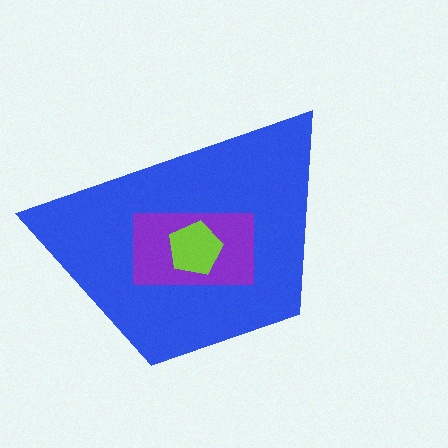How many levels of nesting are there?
3.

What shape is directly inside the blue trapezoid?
The purple rectangle.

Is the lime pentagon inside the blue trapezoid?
Yes.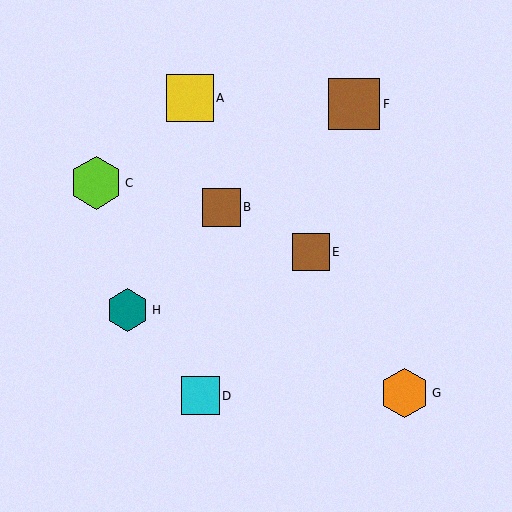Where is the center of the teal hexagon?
The center of the teal hexagon is at (127, 310).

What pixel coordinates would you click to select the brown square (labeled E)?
Click at (311, 252) to select the brown square E.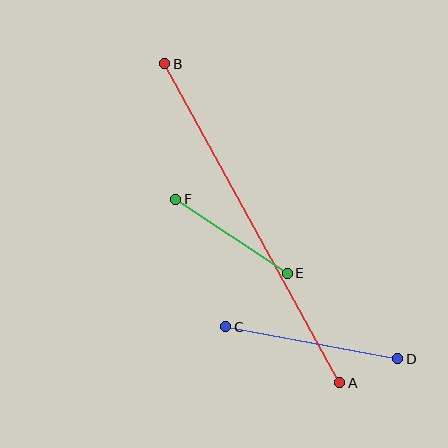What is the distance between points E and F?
The distance is approximately 134 pixels.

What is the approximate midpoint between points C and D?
The midpoint is at approximately (312, 343) pixels.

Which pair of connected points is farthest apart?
Points A and B are farthest apart.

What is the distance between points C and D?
The distance is approximately 175 pixels.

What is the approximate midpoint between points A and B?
The midpoint is at approximately (252, 223) pixels.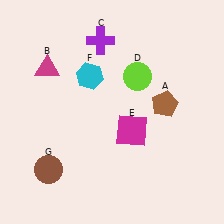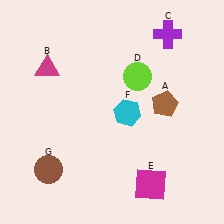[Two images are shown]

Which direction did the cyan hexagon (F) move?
The cyan hexagon (F) moved right.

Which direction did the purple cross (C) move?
The purple cross (C) moved right.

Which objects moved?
The objects that moved are: the purple cross (C), the magenta square (E), the cyan hexagon (F).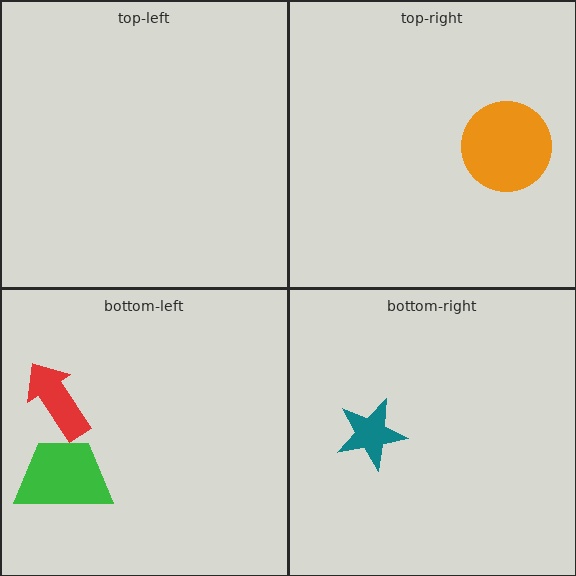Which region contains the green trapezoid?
The bottom-left region.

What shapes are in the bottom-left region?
The red arrow, the green trapezoid.